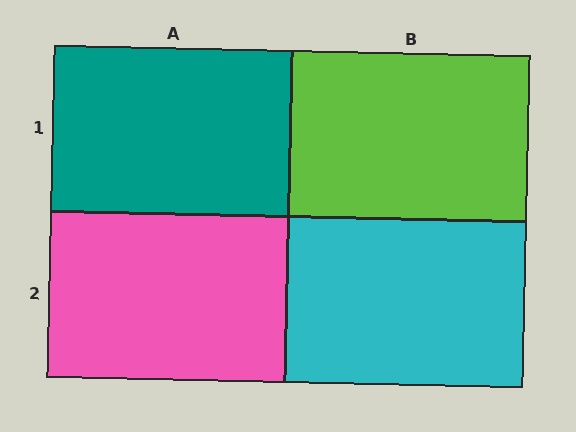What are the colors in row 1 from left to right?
Teal, lime.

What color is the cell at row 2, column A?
Pink.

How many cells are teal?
1 cell is teal.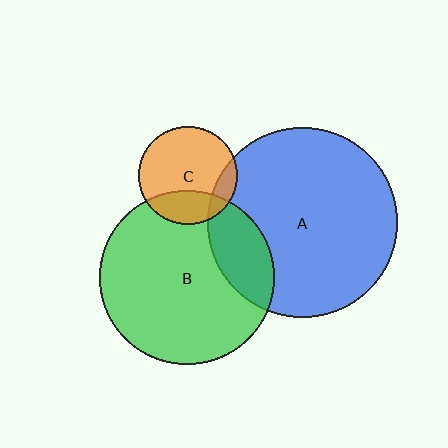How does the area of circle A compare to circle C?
Approximately 3.8 times.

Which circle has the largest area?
Circle A (blue).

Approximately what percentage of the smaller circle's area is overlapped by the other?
Approximately 20%.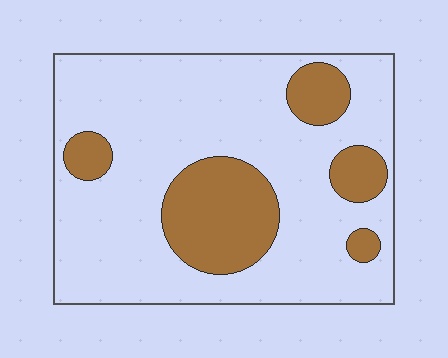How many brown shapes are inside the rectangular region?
5.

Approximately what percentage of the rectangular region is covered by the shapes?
Approximately 25%.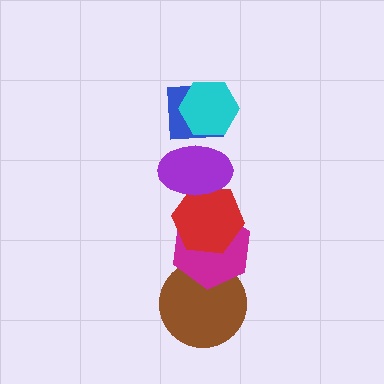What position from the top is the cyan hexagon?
The cyan hexagon is 1st from the top.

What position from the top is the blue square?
The blue square is 2nd from the top.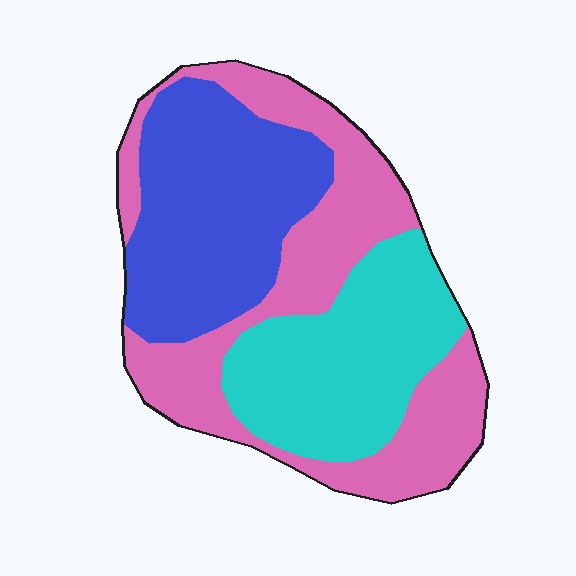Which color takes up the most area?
Pink, at roughly 40%.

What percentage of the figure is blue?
Blue covers 32% of the figure.